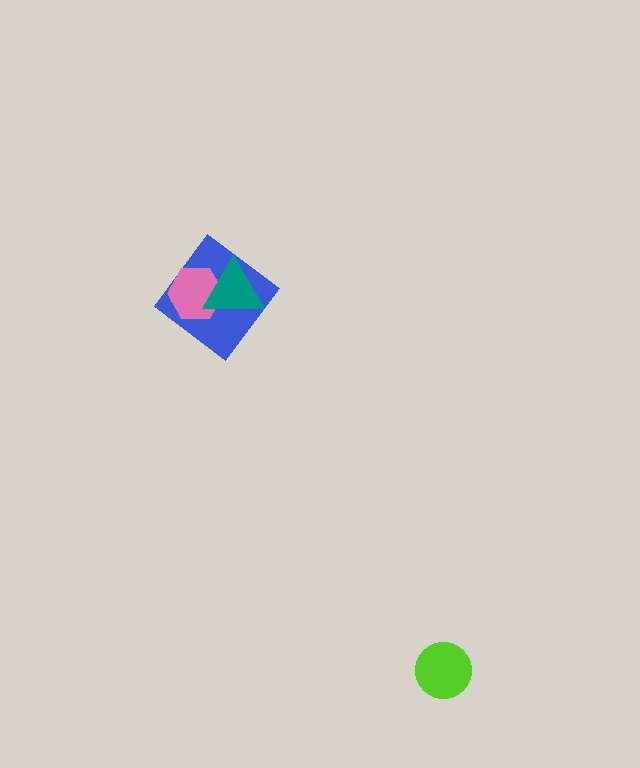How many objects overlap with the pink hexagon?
2 objects overlap with the pink hexagon.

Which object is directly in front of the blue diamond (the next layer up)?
The pink hexagon is directly in front of the blue diamond.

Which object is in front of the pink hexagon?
The teal triangle is in front of the pink hexagon.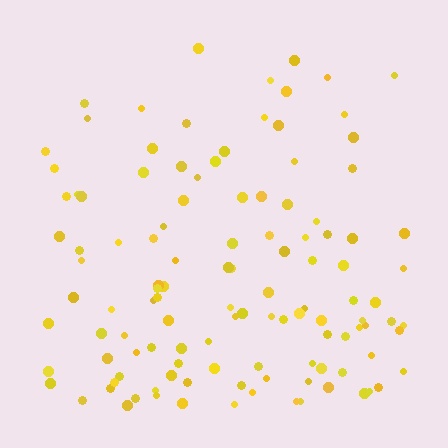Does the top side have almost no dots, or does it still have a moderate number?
Still a moderate number, just noticeably fewer than the bottom.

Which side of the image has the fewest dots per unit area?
The top.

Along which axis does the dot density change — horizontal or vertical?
Vertical.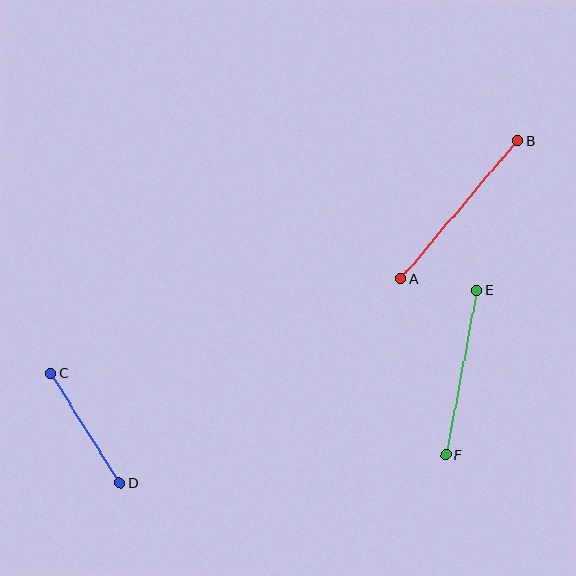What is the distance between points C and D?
The distance is approximately 129 pixels.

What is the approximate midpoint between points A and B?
The midpoint is at approximately (459, 209) pixels.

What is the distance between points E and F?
The distance is approximately 167 pixels.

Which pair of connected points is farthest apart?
Points A and B are farthest apart.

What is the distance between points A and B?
The distance is approximately 181 pixels.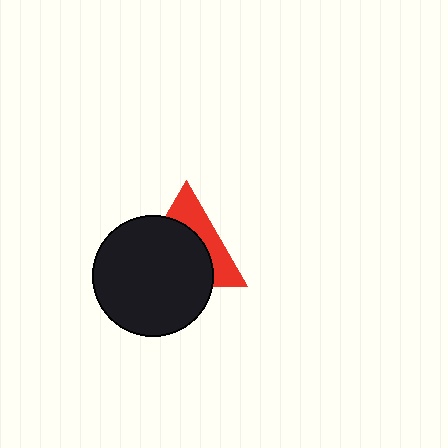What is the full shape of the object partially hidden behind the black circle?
The partially hidden object is a red triangle.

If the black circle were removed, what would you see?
You would see the complete red triangle.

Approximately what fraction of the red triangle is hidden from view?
Roughly 62% of the red triangle is hidden behind the black circle.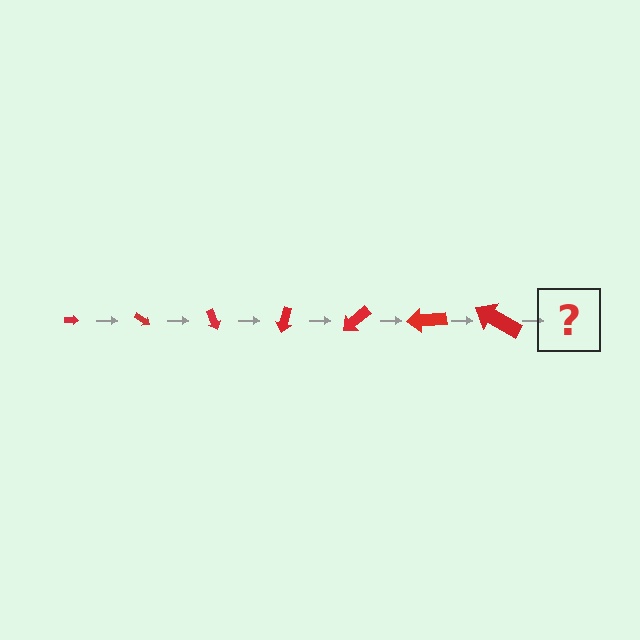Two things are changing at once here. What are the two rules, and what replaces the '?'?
The two rules are that the arrow grows larger each step and it rotates 35 degrees each step. The '?' should be an arrow, larger than the previous one and rotated 245 degrees from the start.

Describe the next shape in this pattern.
It should be an arrow, larger than the previous one and rotated 245 degrees from the start.